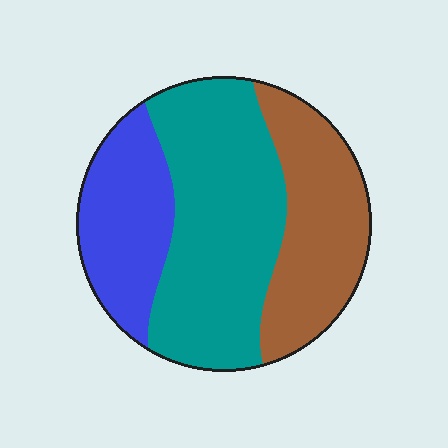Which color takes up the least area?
Blue, at roughly 25%.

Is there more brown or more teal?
Teal.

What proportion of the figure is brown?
Brown takes up between a sixth and a third of the figure.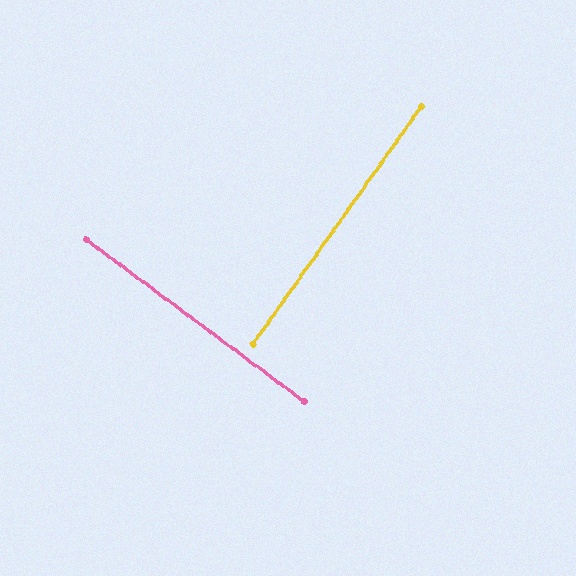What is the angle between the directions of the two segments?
Approximately 89 degrees.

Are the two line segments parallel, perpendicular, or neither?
Perpendicular — they meet at approximately 89°.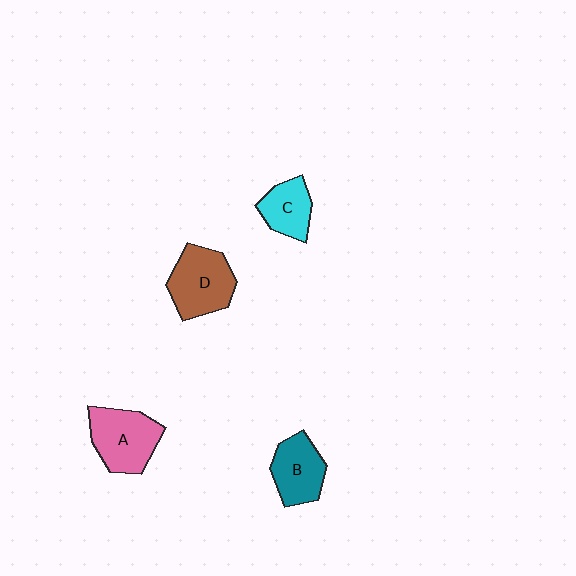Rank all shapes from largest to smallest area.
From largest to smallest: A (pink), D (brown), B (teal), C (cyan).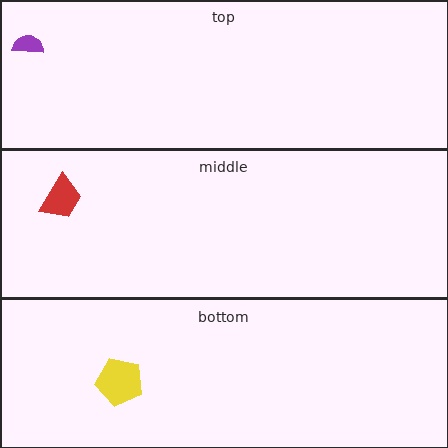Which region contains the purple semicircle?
The top region.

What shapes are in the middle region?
The red trapezoid.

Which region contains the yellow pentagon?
The bottom region.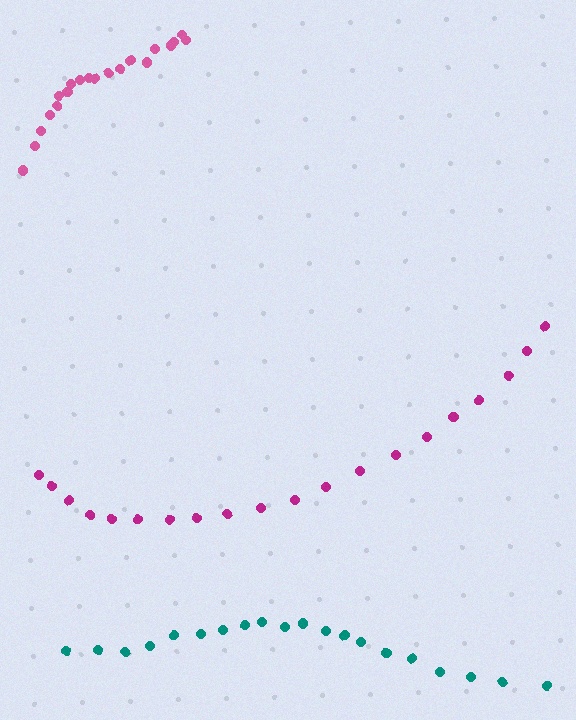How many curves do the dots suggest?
There are 3 distinct paths.